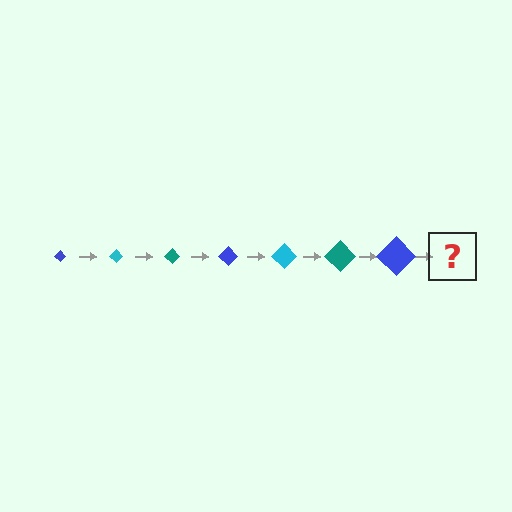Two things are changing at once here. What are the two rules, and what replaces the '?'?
The two rules are that the diamond grows larger each step and the color cycles through blue, cyan, and teal. The '?' should be a cyan diamond, larger than the previous one.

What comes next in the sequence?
The next element should be a cyan diamond, larger than the previous one.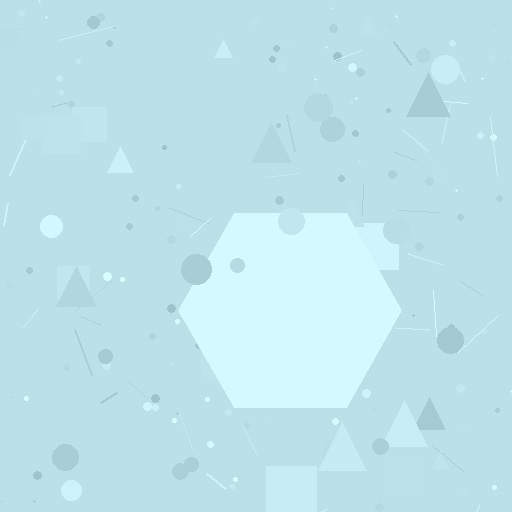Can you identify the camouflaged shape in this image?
The camouflaged shape is a hexagon.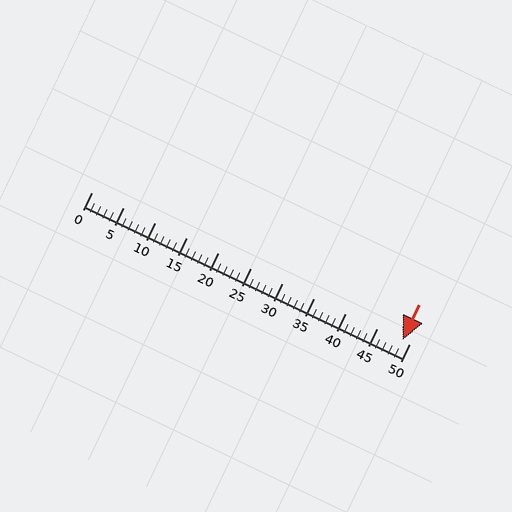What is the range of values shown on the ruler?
The ruler shows values from 0 to 50.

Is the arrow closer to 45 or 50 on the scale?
The arrow is closer to 50.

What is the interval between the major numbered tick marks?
The major tick marks are spaced 5 units apart.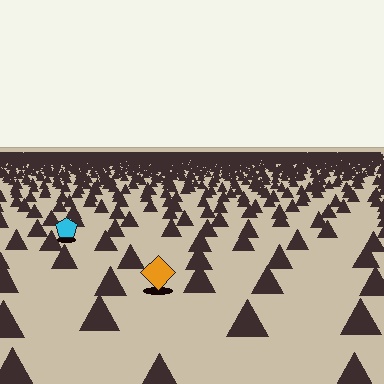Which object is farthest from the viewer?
The cyan pentagon is farthest from the viewer. It appears smaller and the ground texture around it is denser.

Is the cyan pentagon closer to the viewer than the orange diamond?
No. The orange diamond is closer — you can tell from the texture gradient: the ground texture is coarser near it.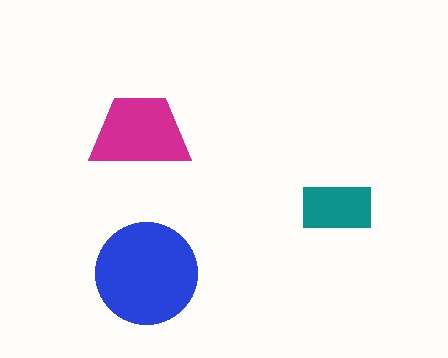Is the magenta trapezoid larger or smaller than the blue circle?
Smaller.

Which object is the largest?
The blue circle.